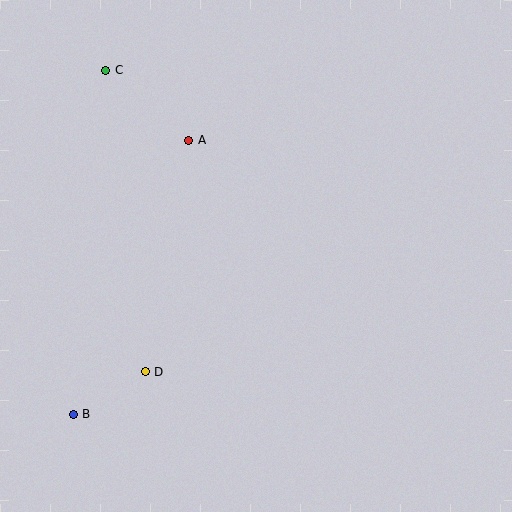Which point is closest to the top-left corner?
Point C is closest to the top-left corner.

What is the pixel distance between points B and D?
The distance between B and D is 84 pixels.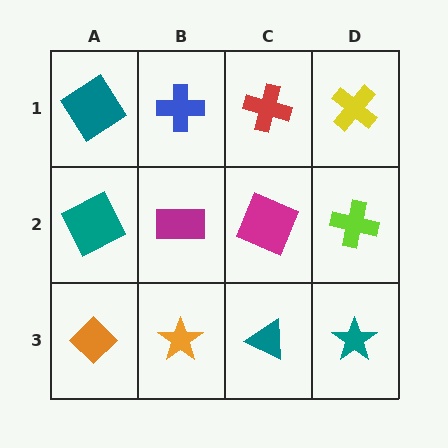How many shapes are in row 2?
4 shapes.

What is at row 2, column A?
A teal square.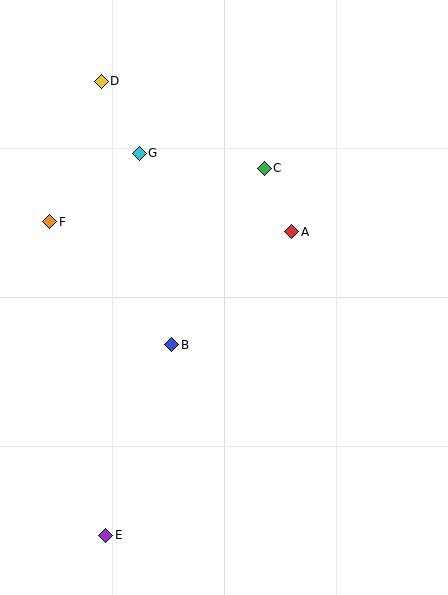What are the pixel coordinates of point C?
Point C is at (264, 168).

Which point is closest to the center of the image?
Point B at (172, 345) is closest to the center.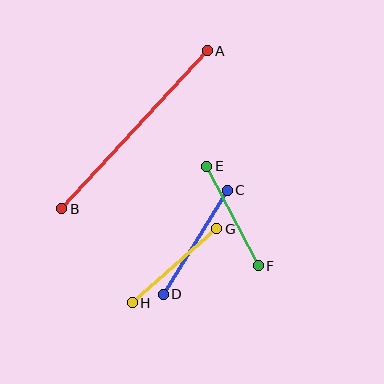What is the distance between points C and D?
The distance is approximately 122 pixels.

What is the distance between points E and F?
The distance is approximately 112 pixels.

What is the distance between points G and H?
The distance is approximately 113 pixels.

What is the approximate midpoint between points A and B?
The midpoint is at approximately (135, 130) pixels.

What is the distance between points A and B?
The distance is approximately 214 pixels.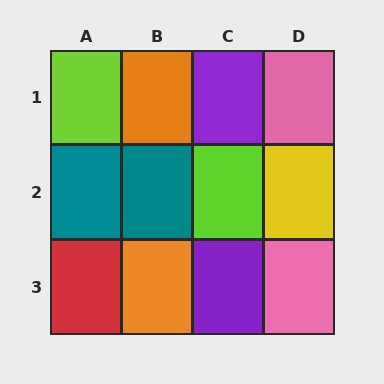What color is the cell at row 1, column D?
Pink.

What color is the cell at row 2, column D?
Yellow.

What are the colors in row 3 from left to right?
Red, orange, purple, pink.